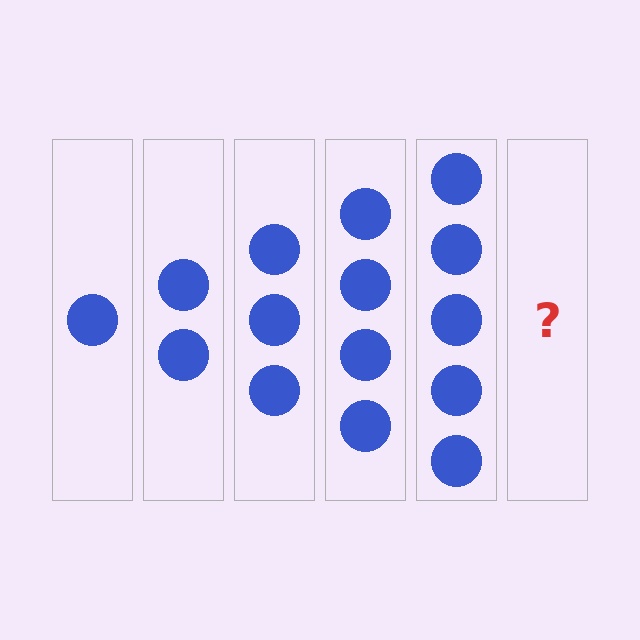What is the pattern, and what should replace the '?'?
The pattern is that each step adds one more circle. The '?' should be 6 circles.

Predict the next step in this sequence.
The next step is 6 circles.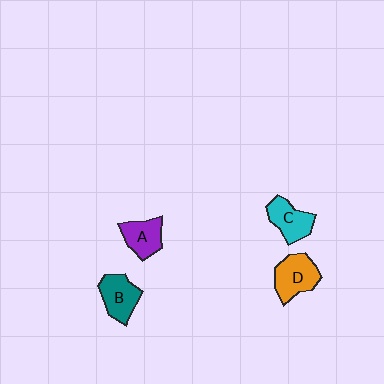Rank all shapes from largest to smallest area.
From largest to smallest: D (orange), B (teal), C (cyan), A (purple).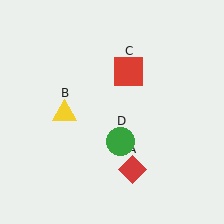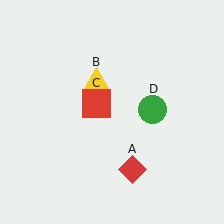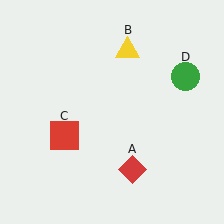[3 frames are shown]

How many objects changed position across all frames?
3 objects changed position: yellow triangle (object B), red square (object C), green circle (object D).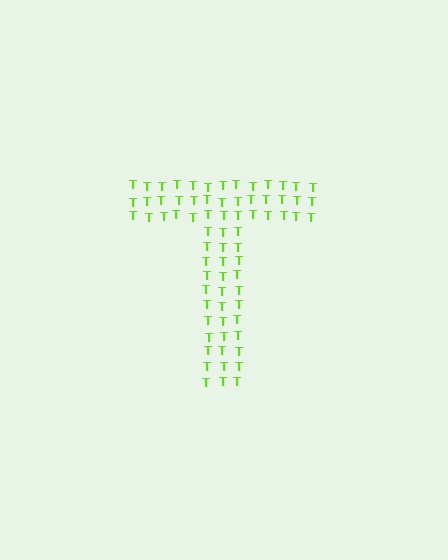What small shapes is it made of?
It is made of small letter T's.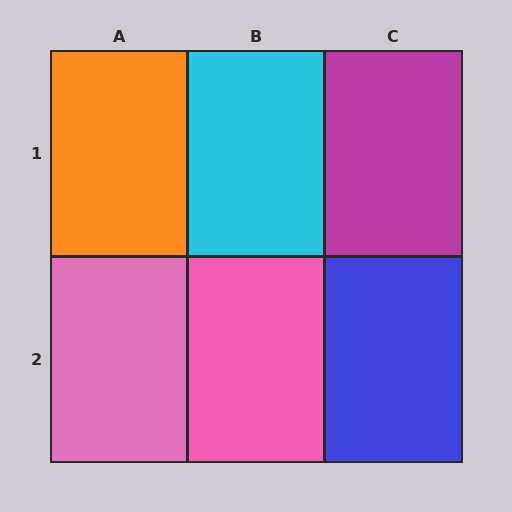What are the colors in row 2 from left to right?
Pink, pink, blue.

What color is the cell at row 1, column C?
Magenta.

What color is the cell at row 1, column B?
Cyan.